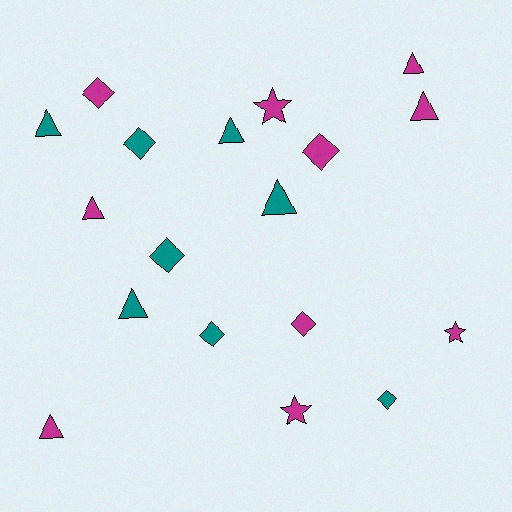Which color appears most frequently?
Magenta, with 10 objects.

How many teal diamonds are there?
There are 4 teal diamonds.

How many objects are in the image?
There are 18 objects.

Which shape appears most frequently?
Triangle, with 8 objects.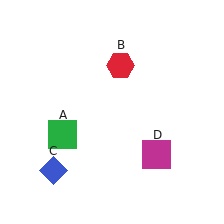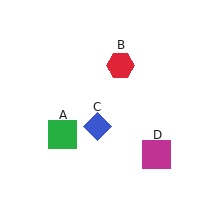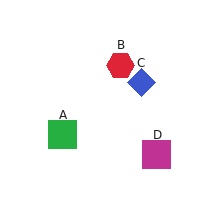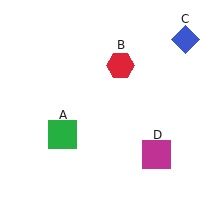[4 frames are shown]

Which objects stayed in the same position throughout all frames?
Green square (object A) and red hexagon (object B) and magenta square (object D) remained stationary.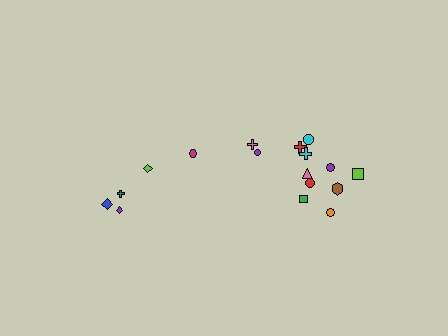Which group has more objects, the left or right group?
The right group.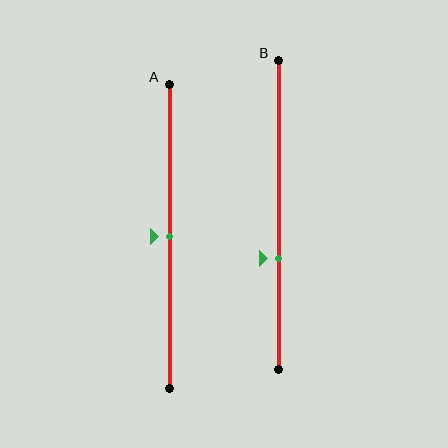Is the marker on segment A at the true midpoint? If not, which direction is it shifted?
Yes, the marker on segment A is at the true midpoint.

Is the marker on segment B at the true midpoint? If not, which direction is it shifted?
No, the marker on segment B is shifted downward by about 14% of the segment length.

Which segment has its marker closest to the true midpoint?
Segment A has its marker closest to the true midpoint.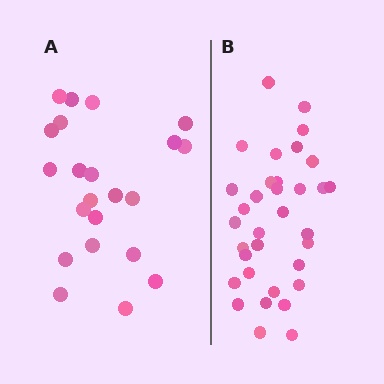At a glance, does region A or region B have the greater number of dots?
Region B (the right region) has more dots.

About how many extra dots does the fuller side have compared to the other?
Region B has roughly 12 or so more dots than region A.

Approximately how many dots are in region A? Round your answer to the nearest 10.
About 20 dots. (The exact count is 22, which rounds to 20.)